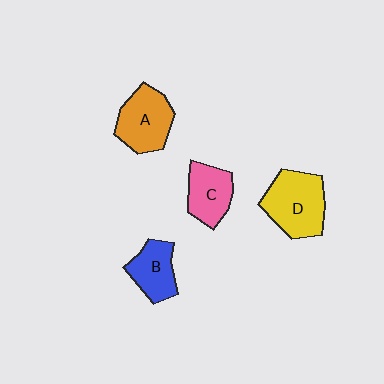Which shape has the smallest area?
Shape B (blue).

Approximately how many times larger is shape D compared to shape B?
Approximately 1.6 times.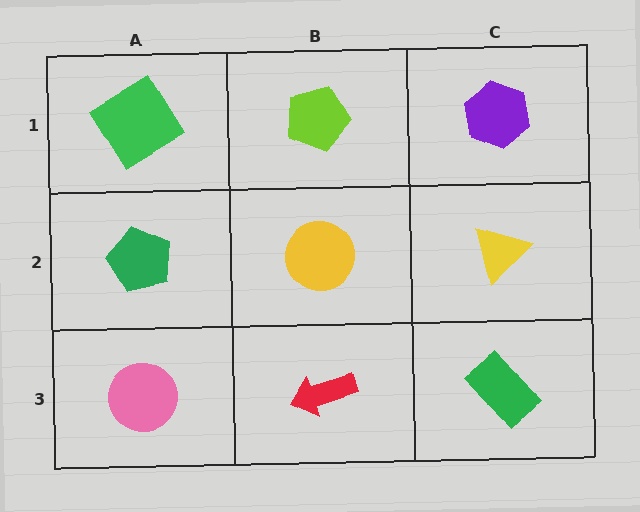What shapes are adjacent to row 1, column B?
A yellow circle (row 2, column B), a green diamond (row 1, column A), a purple hexagon (row 1, column C).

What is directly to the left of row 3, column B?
A pink circle.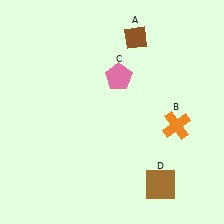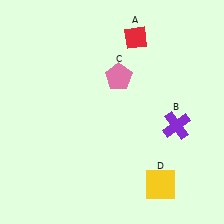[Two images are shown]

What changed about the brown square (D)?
In Image 1, D is brown. In Image 2, it changed to yellow.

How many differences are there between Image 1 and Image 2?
There are 3 differences between the two images.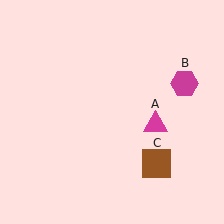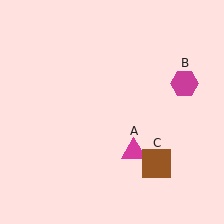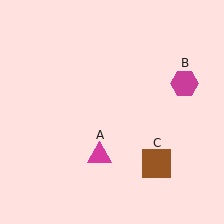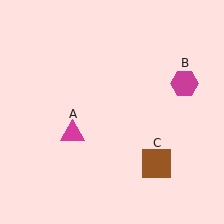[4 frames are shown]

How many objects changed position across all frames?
1 object changed position: magenta triangle (object A).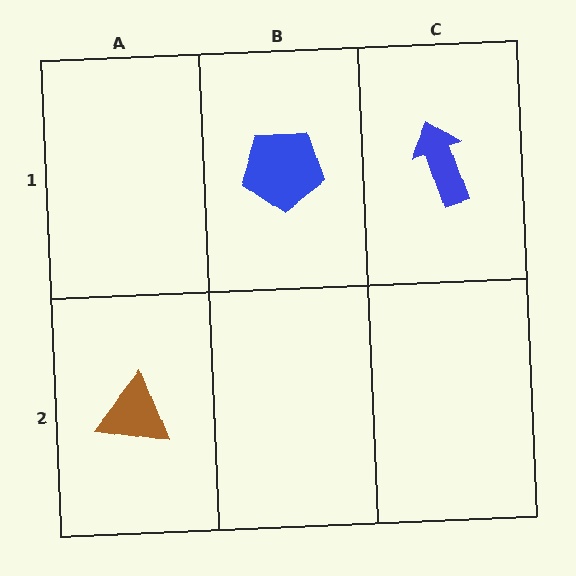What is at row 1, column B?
A blue pentagon.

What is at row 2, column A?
A brown triangle.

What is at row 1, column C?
A blue arrow.